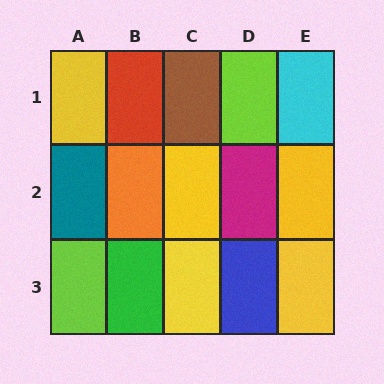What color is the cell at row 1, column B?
Red.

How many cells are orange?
1 cell is orange.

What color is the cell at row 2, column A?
Teal.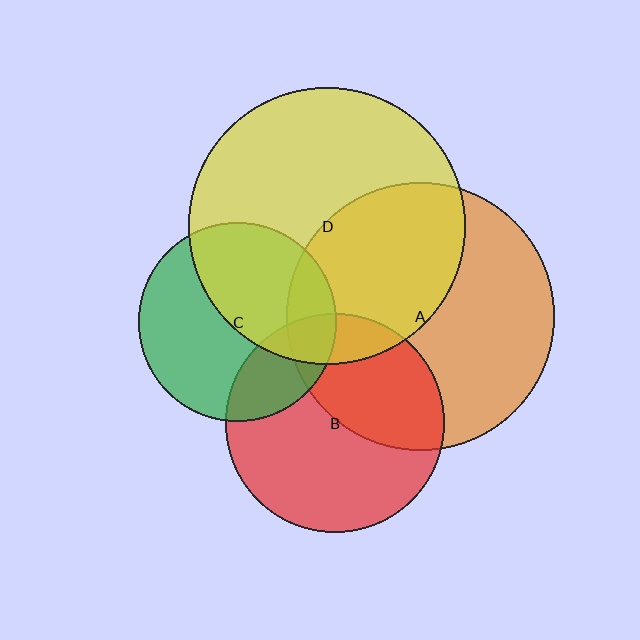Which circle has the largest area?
Circle D (yellow).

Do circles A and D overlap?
Yes.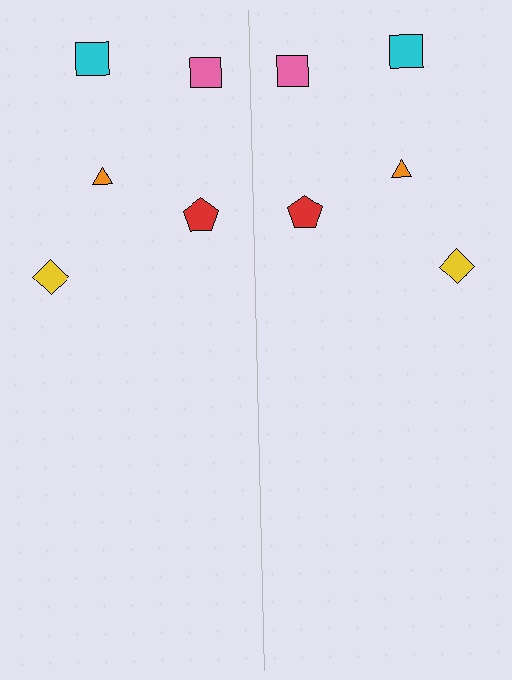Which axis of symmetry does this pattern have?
The pattern has a vertical axis of symmetry running through the center of the image.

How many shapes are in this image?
There are 10 shapes in this image.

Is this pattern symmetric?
Yes, this pattern has bilateral (reflection) symmetry.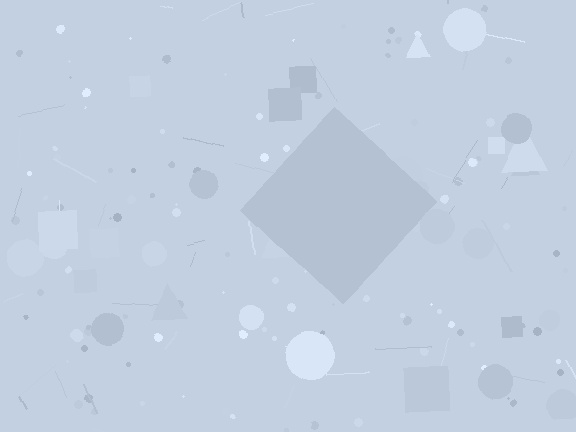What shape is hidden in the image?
A diamond is hidden in the image.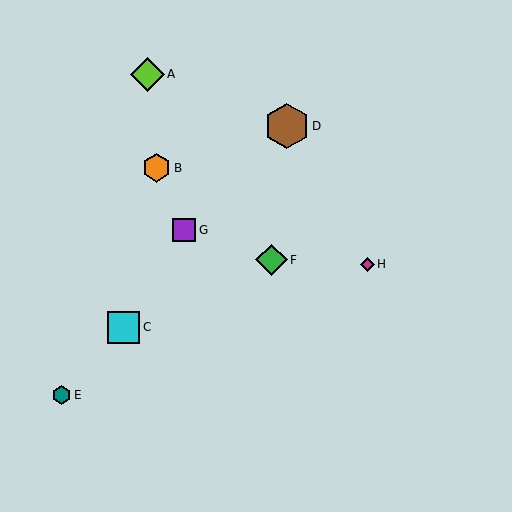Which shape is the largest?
The brown hexagon (labeled D) is the largest.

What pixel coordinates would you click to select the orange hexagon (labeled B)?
Click at (157, 168) to select the orange hexagon B.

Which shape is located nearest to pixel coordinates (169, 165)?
The orange hexagon (labeled B) at (157, 168) is nearest to that location.